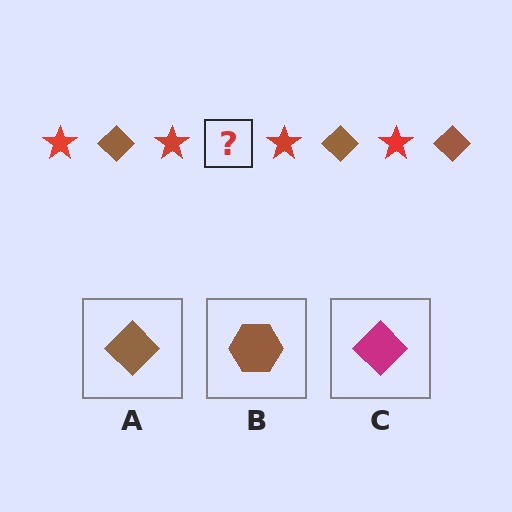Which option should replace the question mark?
Option A.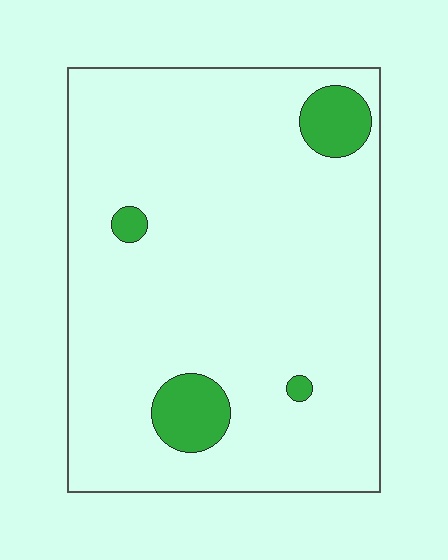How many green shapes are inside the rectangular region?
4.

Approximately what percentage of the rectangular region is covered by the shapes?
Approximately 10%.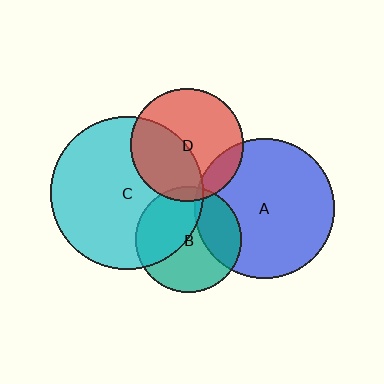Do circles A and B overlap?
Yes.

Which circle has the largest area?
Circle C (cyan).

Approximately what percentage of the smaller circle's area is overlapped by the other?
Approximately 30%.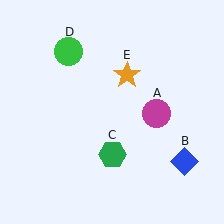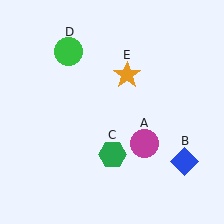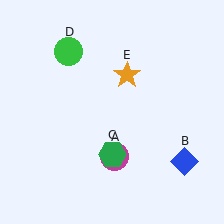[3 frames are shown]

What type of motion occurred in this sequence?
The magenta circle (object A) rotated clockwise around the center of the scene.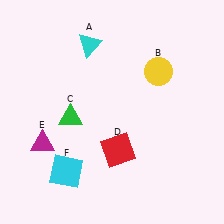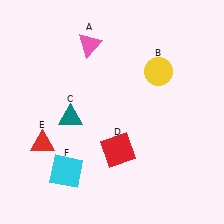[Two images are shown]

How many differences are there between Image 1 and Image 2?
There are 3 differences between the two images.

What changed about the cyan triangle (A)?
In Image 1, A is cyan. In Image 2, it changed to pink.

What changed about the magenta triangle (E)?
In Image 1, E is magenta. In Image 2, it changed to red.